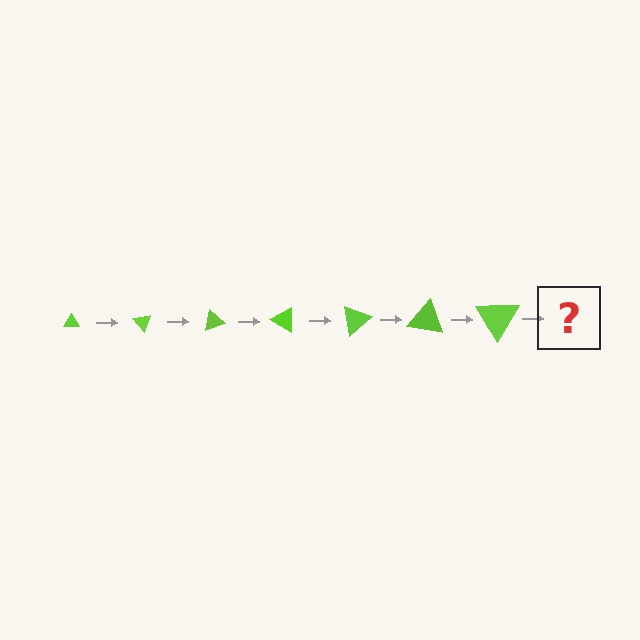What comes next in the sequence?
The next element should be a triangle, larger than the previous one and rotated 350 degrees from the start.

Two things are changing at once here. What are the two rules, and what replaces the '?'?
The two rules are that the triangle grows larger each step and it rotates 50 degrees each step. The '?' should be a triangle, larger than the previous one and rotated 350 degrees from the start.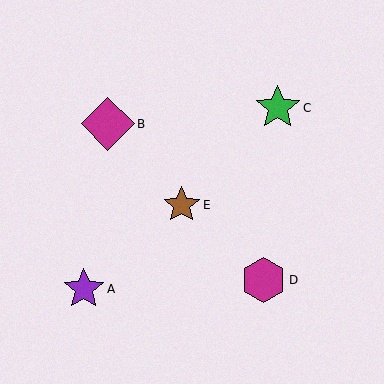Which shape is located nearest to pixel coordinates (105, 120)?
The magenta diamond (labeled B) at (108, 124) is nearest to that location.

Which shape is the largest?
The magenta diamond (labeled B) is the largest.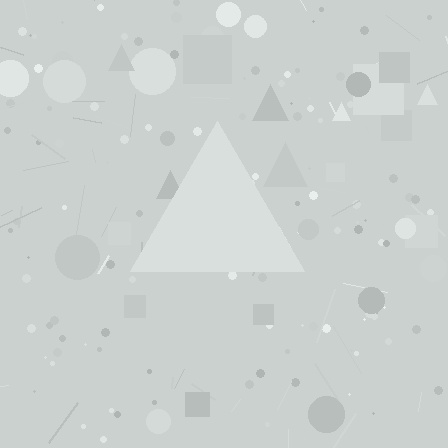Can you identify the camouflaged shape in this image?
The camouflaged shape is a triangle.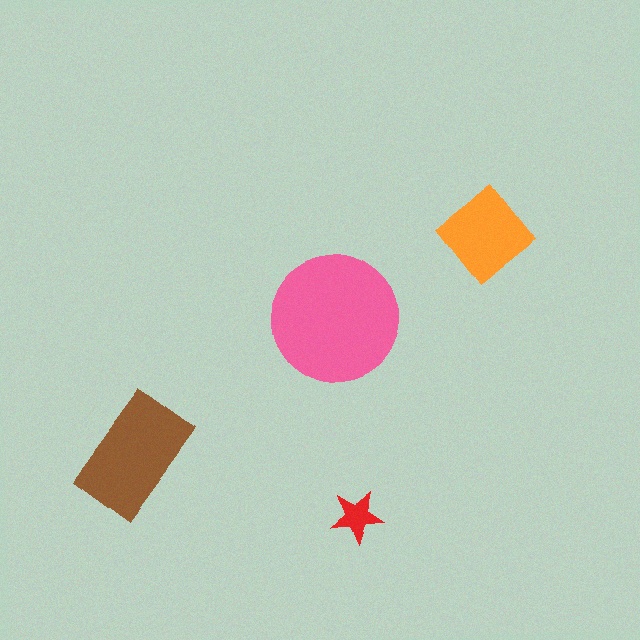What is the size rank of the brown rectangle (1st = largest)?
2nd.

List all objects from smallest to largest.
The red star, the orange diamond, the brown rectangle, the pink circle.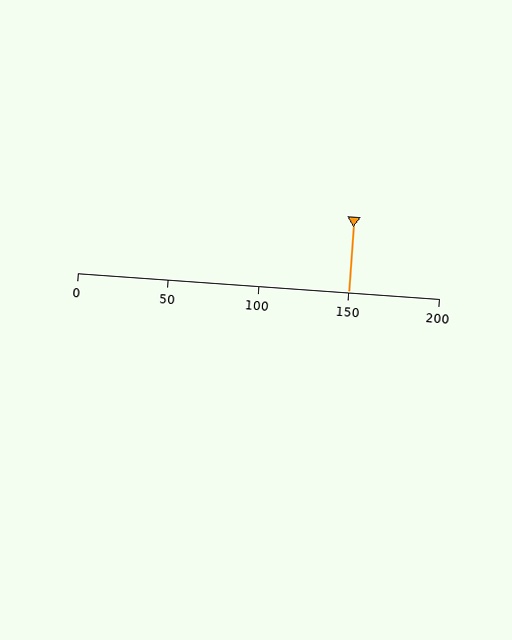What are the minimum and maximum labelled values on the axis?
The axis runs from 0 to 200.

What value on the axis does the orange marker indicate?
The marker indicates approximately 150.